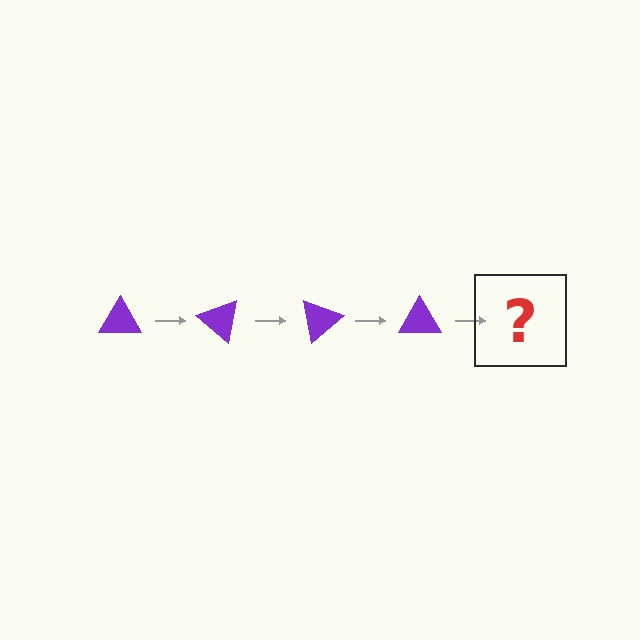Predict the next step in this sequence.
The next step is a purple triangle rotated 160 degrees.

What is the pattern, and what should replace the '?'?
The pattern is that the triangle rotates 40 degrees each step. The '?' should be a purple triangle rotated 160 degrees.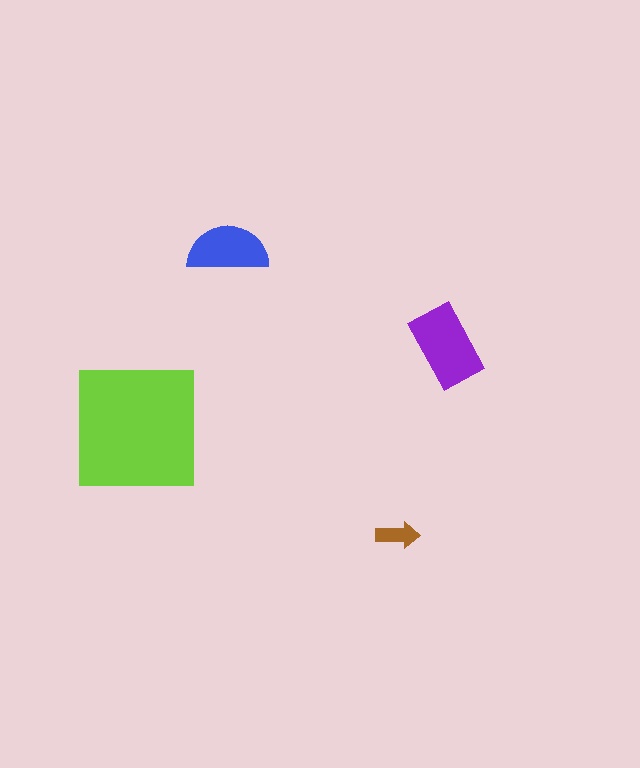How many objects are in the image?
There are 4 objects in the image.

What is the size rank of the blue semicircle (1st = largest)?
3rd.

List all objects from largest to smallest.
The lime square, the purple rectangle, the blue semicircle, the brown arrow.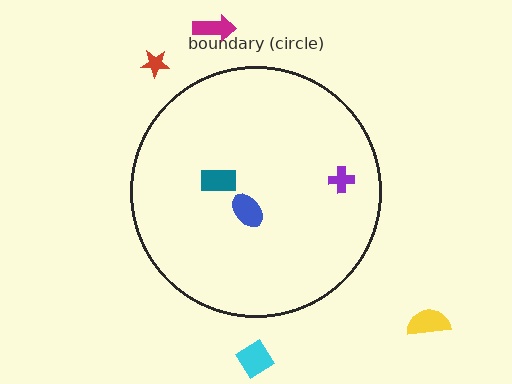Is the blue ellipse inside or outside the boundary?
Inside.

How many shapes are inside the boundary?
3 inside, 4 outside.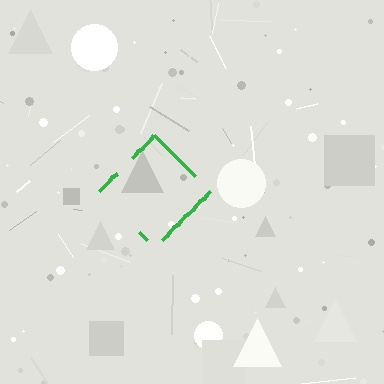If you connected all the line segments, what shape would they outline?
They would outline a diamond.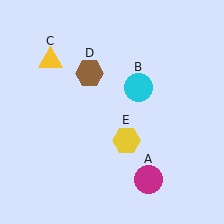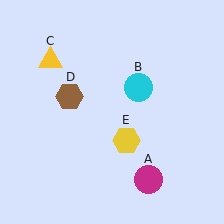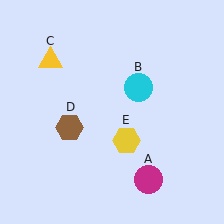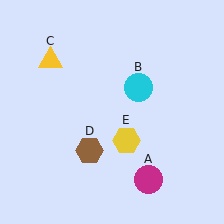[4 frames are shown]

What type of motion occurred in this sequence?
The brown hexagon (object D) rotated counterclockwise around the center of the scene.